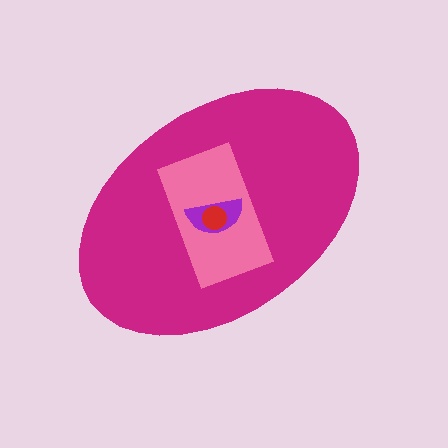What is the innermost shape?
The red circle.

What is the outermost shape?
The magenta ellipse.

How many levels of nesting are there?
4.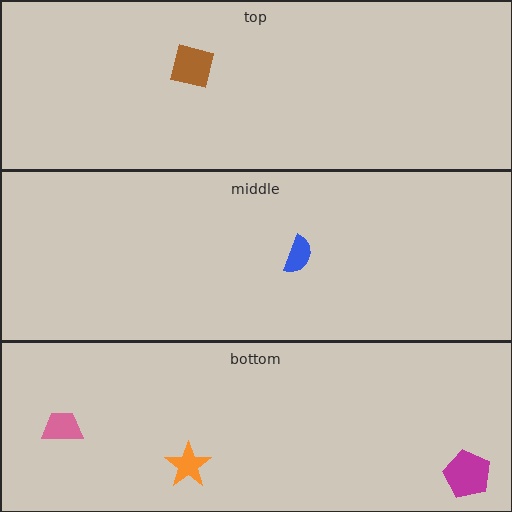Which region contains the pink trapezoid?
The bottom region.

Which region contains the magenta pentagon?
The bottom region.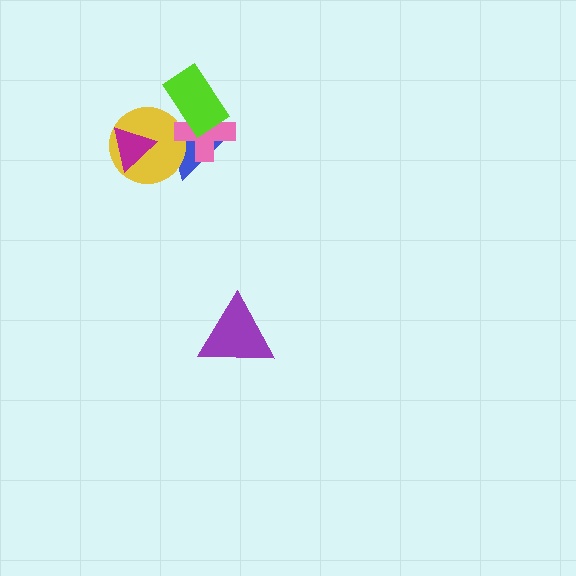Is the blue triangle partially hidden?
Yes, it is partially covered by another shape.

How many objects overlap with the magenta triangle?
1 object overlaps with the magenta triangle.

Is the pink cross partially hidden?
Yes, it is partially covered by another shape.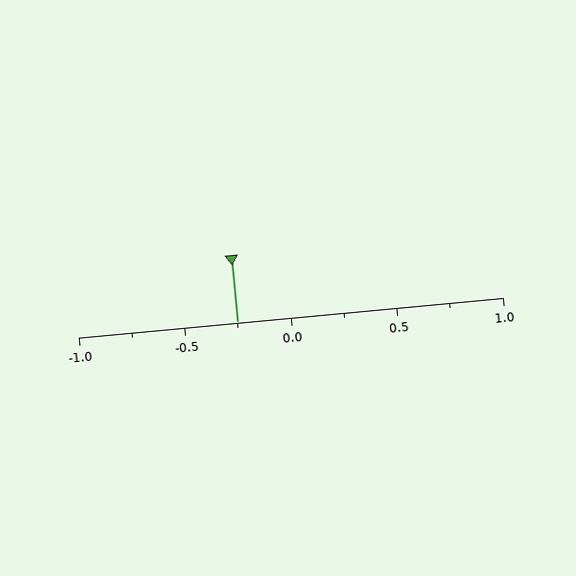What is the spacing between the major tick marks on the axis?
The major ticks are spaced 0.5 apart.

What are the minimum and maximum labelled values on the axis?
The axis runs from -1.0 to 1.0.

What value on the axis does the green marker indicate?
The marker indicates approximately -0.25.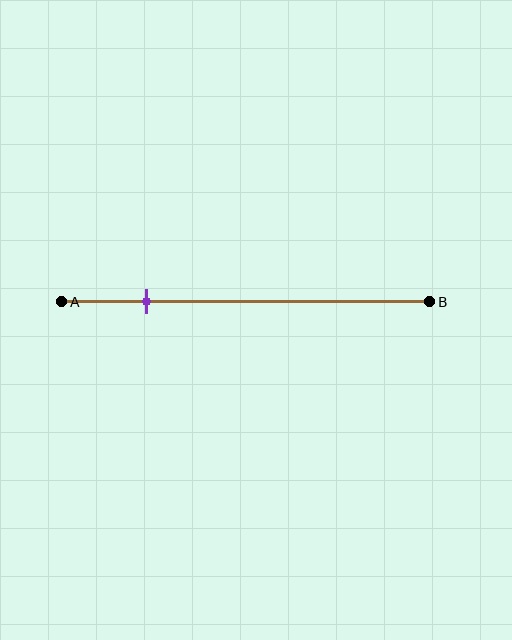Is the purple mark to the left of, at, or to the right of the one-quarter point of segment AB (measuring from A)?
The purple mark is approximately at the one-quarter point of segment AB.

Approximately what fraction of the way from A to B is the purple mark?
The purple mark is approximately 25% of the way from A to B.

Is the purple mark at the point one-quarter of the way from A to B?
Yes, the mark is approximately at the one-quarter point.